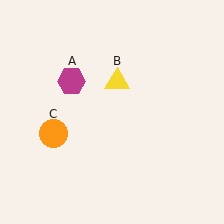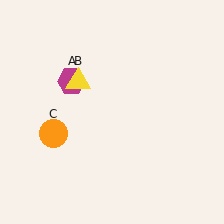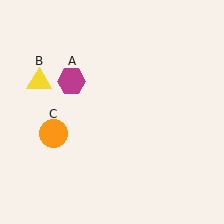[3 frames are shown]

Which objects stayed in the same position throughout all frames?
Magenta hexagon (object A) and orange circle (object C) remained stationary.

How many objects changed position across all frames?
1 object changed position: yellow triangle (object B).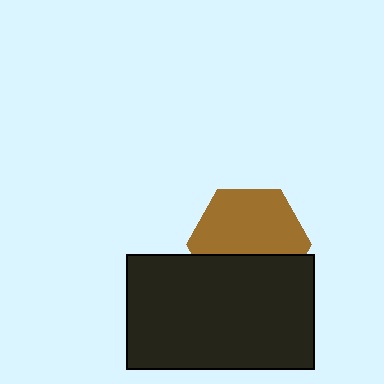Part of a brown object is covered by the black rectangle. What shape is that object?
It is a hexagon.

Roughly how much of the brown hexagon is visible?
About half of it is visible (roughly 61%).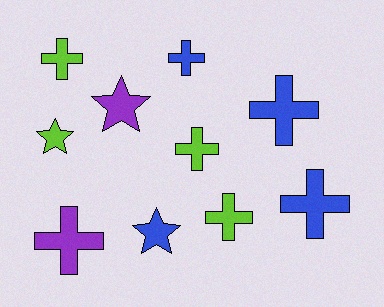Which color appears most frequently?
Lime, with 4 objects.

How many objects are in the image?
There are 10 objects.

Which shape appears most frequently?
Cross, with 7 objects.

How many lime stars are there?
There is 1 lime star.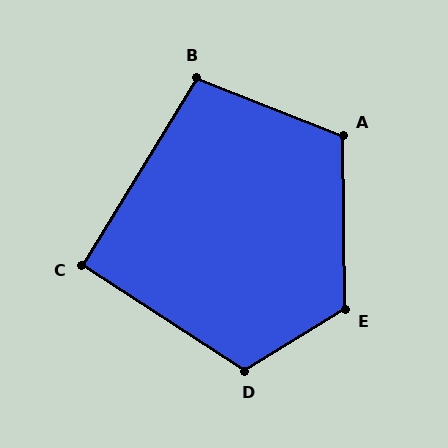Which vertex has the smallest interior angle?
C, at approximately 91 degrees.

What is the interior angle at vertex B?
Approximately 100 degrees (obtuse).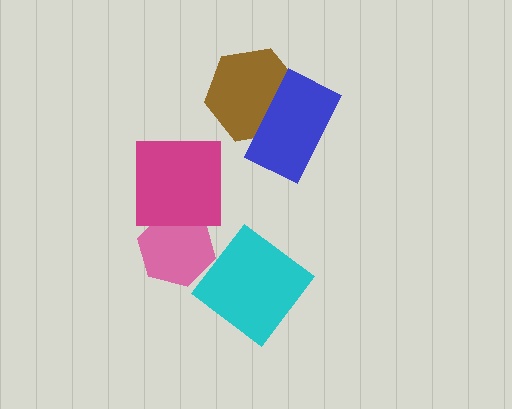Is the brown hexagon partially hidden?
Yes, it is partially covered by another shape.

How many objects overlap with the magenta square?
1 object overlaps with the magenta square.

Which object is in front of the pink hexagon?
The magenta square is in front of the pink hexagon.